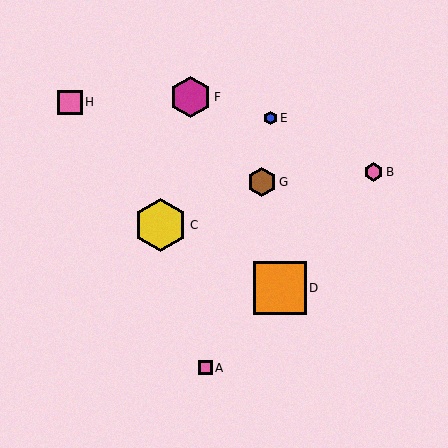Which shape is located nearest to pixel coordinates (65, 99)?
The pink square (labeled H) at (70, 102) is nearest to that location.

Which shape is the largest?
The yellow hexagon (labeled C) is the largest.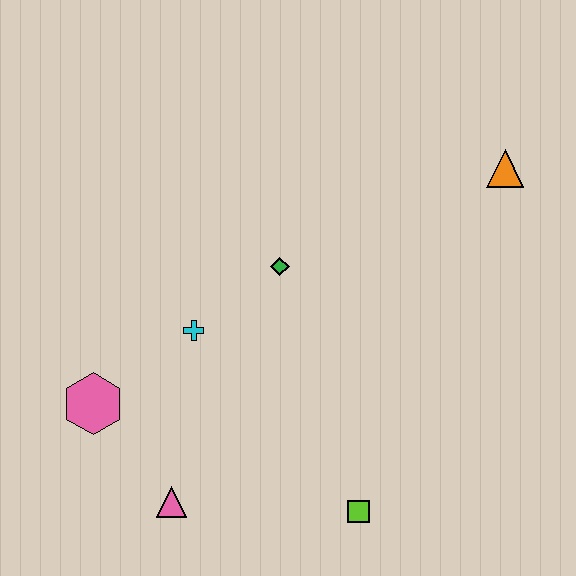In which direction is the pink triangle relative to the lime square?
The pink triangle is to the left of the lime square.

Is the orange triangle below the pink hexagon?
No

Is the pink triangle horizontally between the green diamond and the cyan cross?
No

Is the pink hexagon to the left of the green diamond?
Yes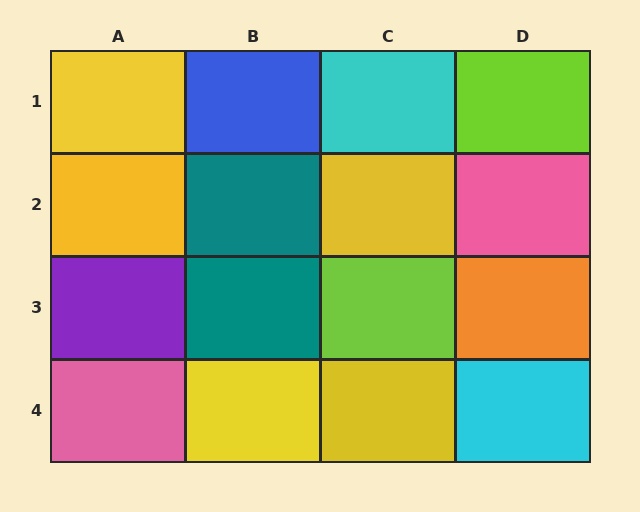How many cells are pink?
2 cells are pink.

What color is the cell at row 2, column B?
Teal.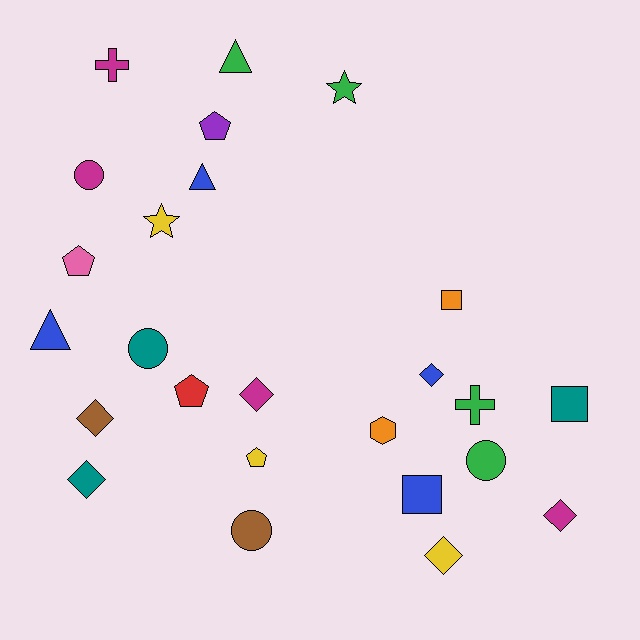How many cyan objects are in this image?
There are no cyan objects.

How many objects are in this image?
There are 25 objects.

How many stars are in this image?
There are 2 stars.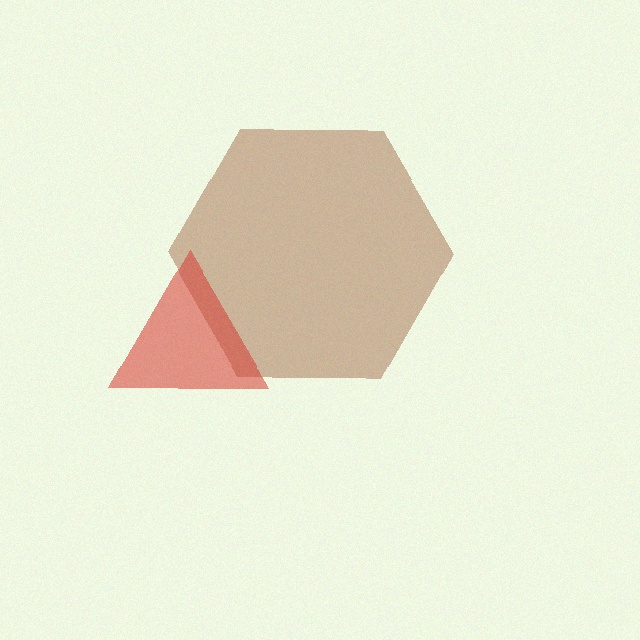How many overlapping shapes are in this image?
There are 2 overlapping shapes in the image.